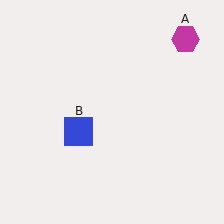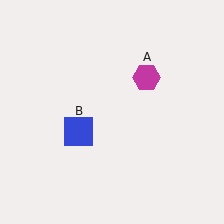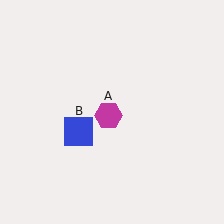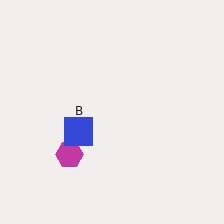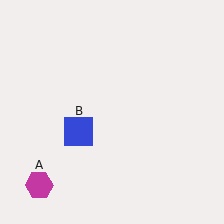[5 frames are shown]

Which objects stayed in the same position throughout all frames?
Blue square (object B) remained stationary.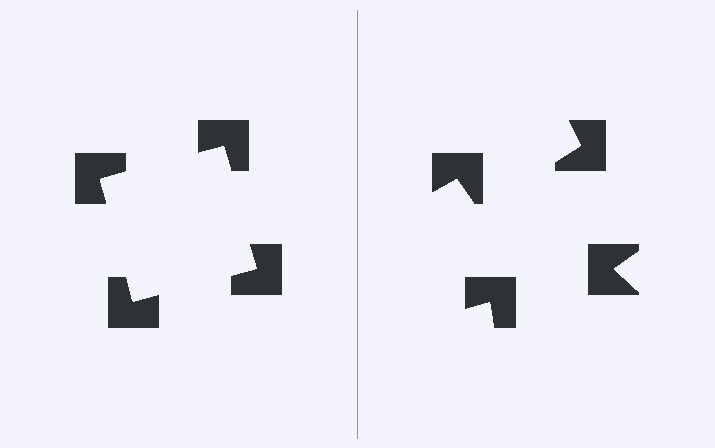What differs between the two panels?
The notched squares are positioned identically on both sides; only the wedge orientations differ. On the left they align to a square; on the right they are misaligned.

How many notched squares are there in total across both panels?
8 — 4 on each side.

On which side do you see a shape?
An illusory square appears on the left side. On the right side the wedge cuts are rotated, so no coherent shape forms.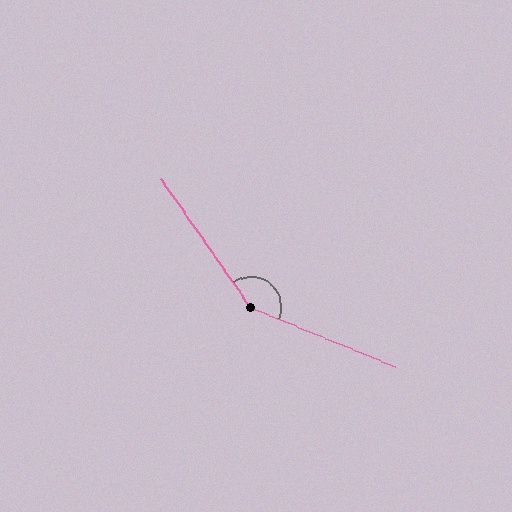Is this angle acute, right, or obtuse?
It is obtuse.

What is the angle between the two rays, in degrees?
Approximately 147 degrees.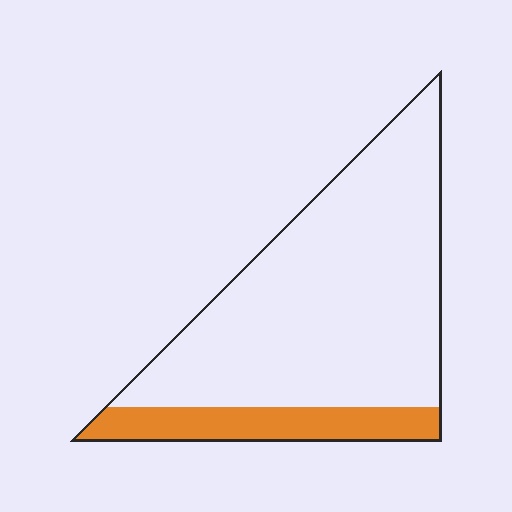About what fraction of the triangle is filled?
About one sixth (1/6).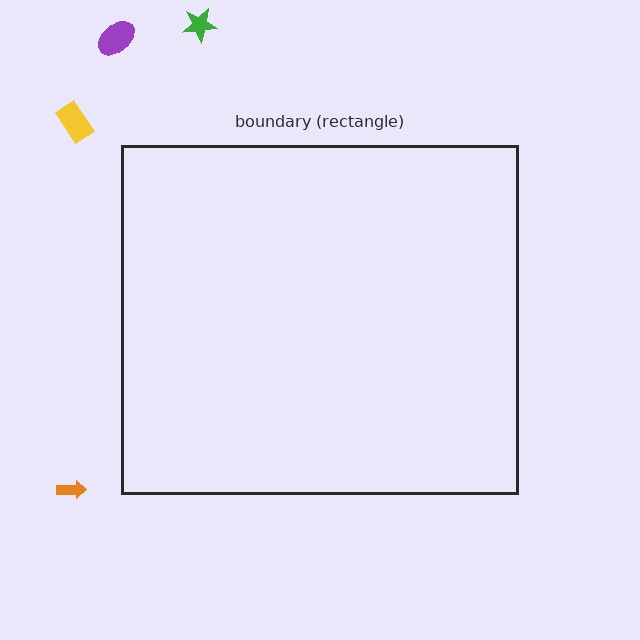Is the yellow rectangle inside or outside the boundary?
Outside.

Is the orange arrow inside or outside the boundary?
Outside.